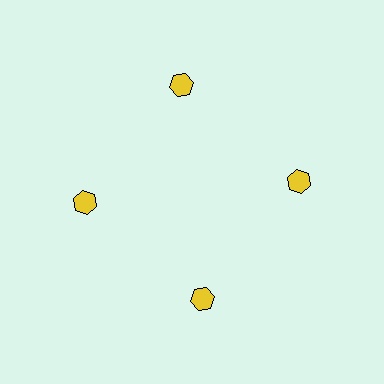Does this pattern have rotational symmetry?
Yes, this pattern has 4-fold rotational symmetry. It looks the same after rotating 90 degrees around the center.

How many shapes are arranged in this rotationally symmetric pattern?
There are 4 shapes, arranged in 4 groups of 1.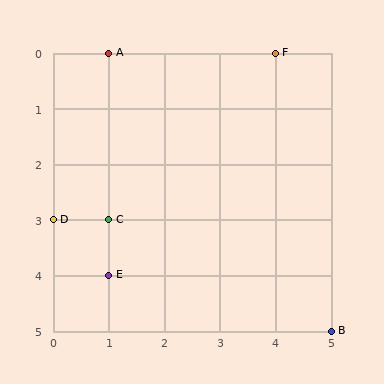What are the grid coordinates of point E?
Point E is at grid coordinates (1, 4).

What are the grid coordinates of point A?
Point A is at grid coordinates (1, 0).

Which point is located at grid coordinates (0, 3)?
Point D is at (0, 3).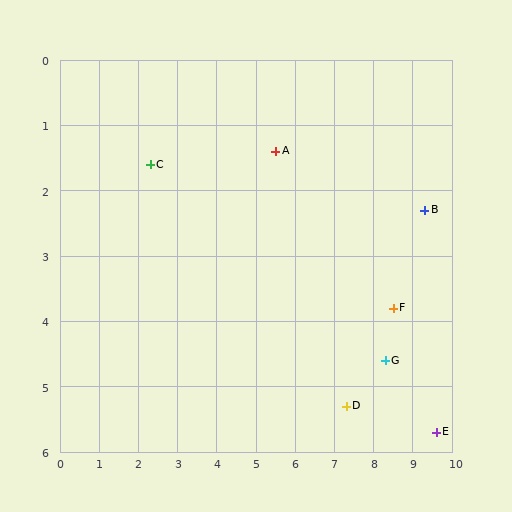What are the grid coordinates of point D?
Point D is at approximately (7.3, 5.3).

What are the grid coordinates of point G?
Point G is at approximately (8.3, 4.6).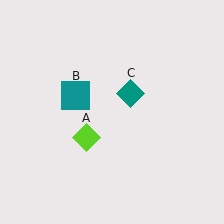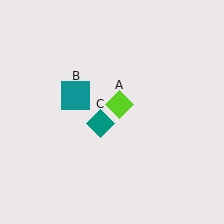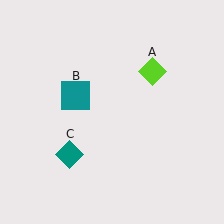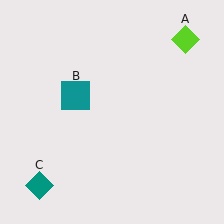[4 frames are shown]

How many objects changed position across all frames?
2 objects changed position: lime diamond (object A), teal diamond (object C).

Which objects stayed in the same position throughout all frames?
Teal square (object B) remained stationary.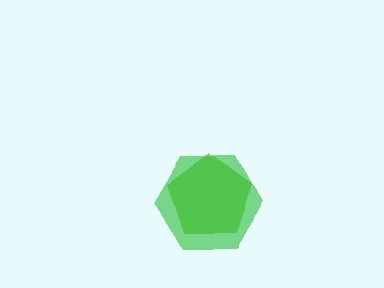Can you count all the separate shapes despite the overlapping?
Yes, there are 2 separate shapes.